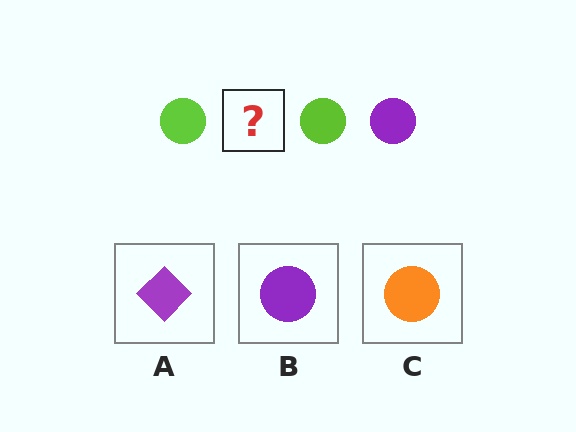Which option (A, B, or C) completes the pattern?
B.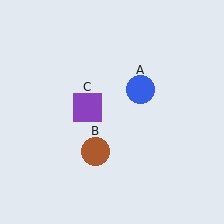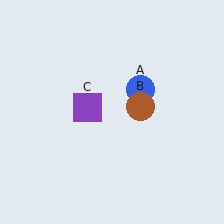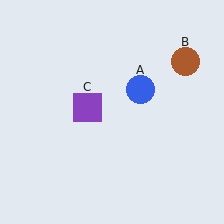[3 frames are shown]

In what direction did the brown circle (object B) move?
The brown circle (object B) moved up and to the right.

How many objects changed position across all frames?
1 object changed position: brown circle (object B).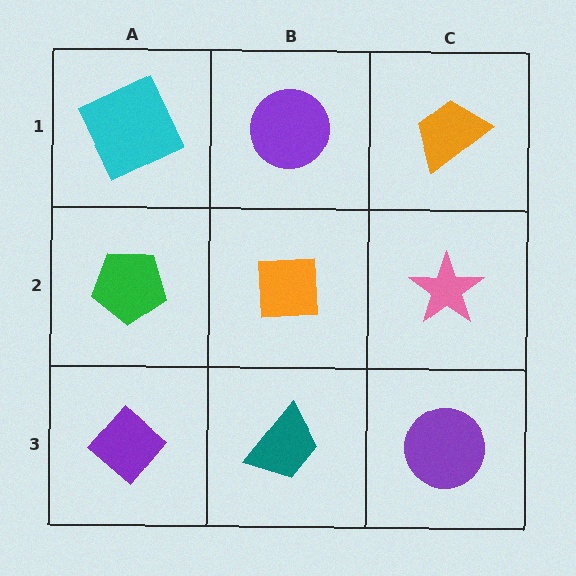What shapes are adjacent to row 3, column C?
A pink star (row 2, column C), a teal trapezoid (row 3, column B).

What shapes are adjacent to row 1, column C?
A pink star (row 2, column C), a purple circle (row 1, column B).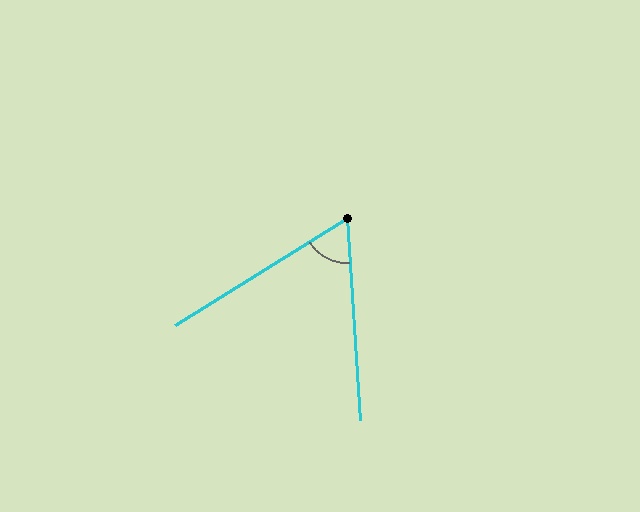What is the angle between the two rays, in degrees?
Approximately 62 degrees.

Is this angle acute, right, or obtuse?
It is acute.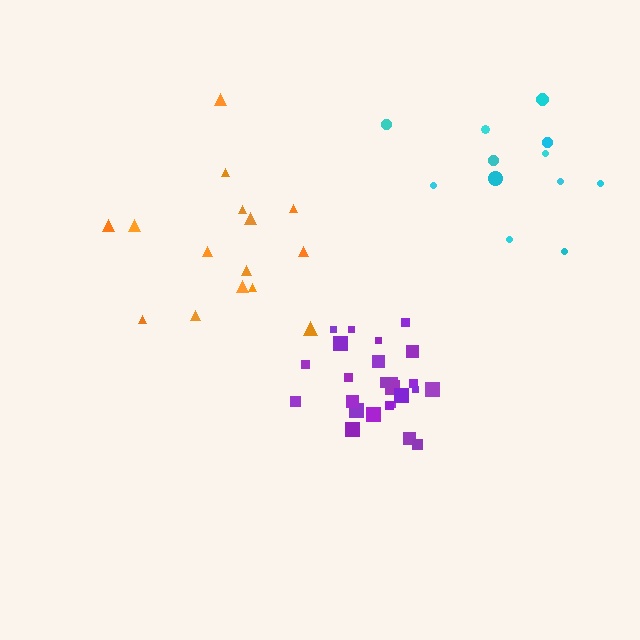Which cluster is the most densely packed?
Purple.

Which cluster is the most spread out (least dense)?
Cyan.